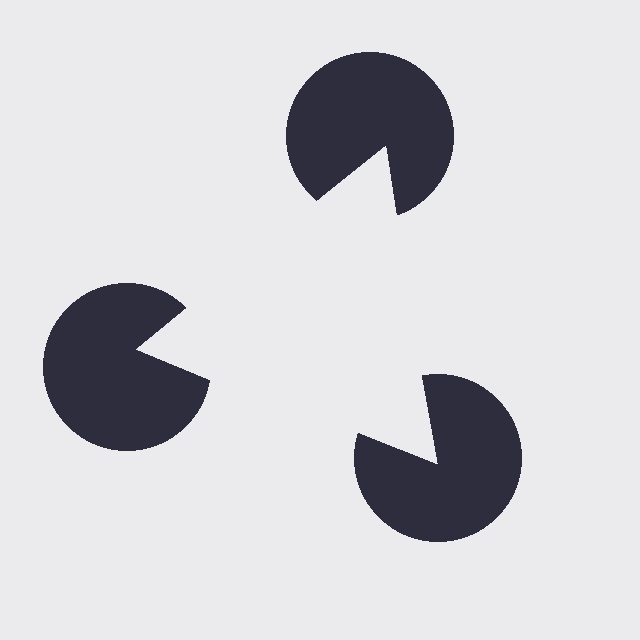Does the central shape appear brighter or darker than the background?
It typically appears slightly brighter than the background, even though no actual brightness change is drawn.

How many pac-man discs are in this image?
There are 3 — one at each vertex of the illusory triangle.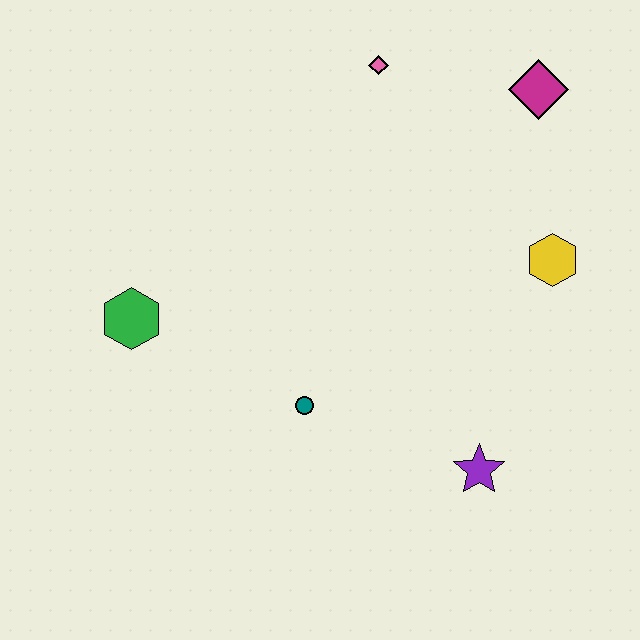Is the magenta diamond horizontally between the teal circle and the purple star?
No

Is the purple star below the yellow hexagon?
Yes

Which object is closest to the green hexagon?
The teal circle is closest to the green hexagon.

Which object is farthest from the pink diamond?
The purple star is farthest from the pink diamond.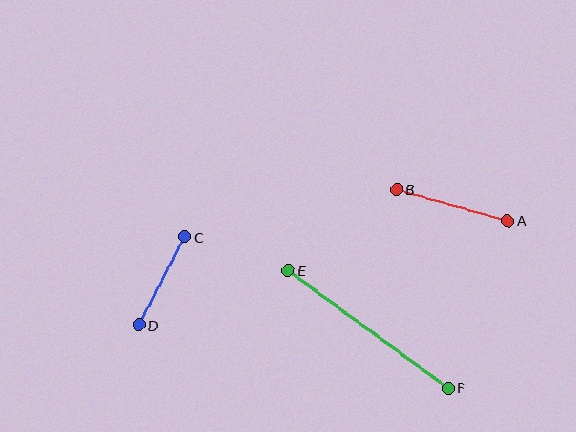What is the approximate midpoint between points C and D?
The midpoint is at approximately (162, 281) pixels.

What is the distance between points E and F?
The distance is approximately 199 pixels.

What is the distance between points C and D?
The distance is approximately 99 pixels.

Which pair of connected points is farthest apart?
Points E and F are farthest apart.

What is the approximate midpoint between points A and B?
The midpoint is at approximately (452, 205) pixels.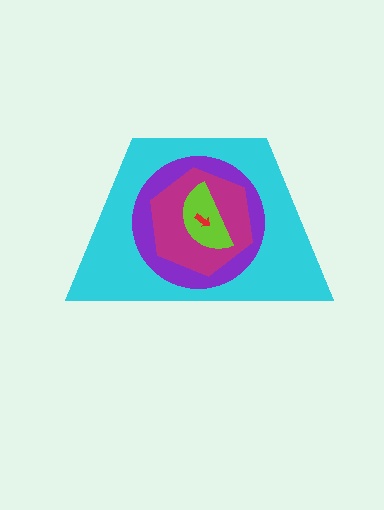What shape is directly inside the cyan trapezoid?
The purple circle.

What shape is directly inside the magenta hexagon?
The lime semicircle.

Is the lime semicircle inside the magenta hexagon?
Yes.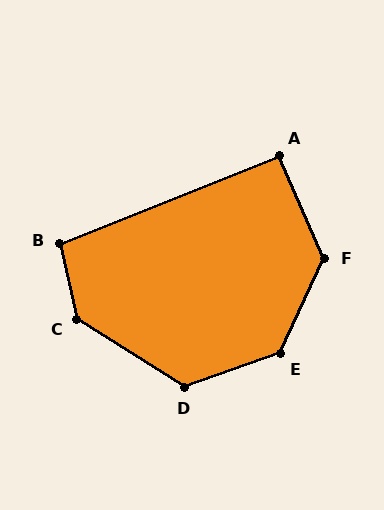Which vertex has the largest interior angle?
E, at approximately 134 degrees.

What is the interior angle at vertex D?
Approximately 128 degrees (obtuse).